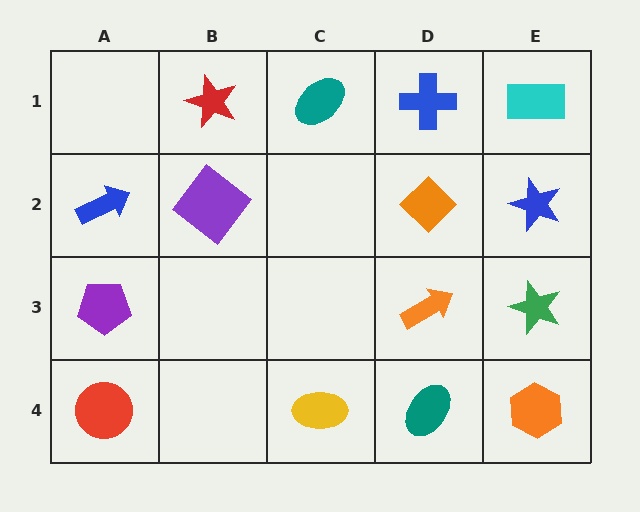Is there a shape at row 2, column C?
No, that cell is empty.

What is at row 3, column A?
A purple pentagon.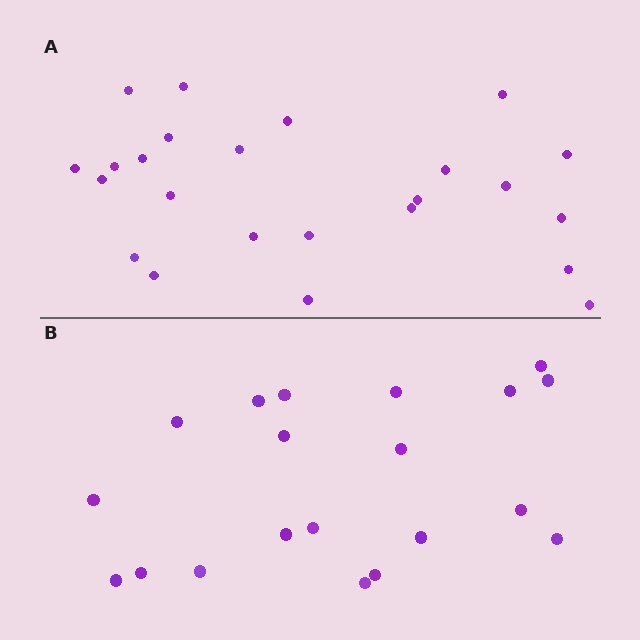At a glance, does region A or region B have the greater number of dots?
Region A (the top region) has more dots.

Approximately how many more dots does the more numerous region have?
Region A has about 4 more dots than region B.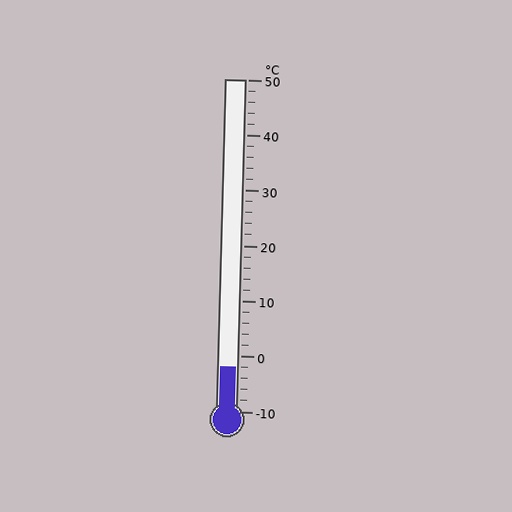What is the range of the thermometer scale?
The thermometer scale ranges from -10°C to 50°C.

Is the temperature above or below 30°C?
The temperature is below 30°C.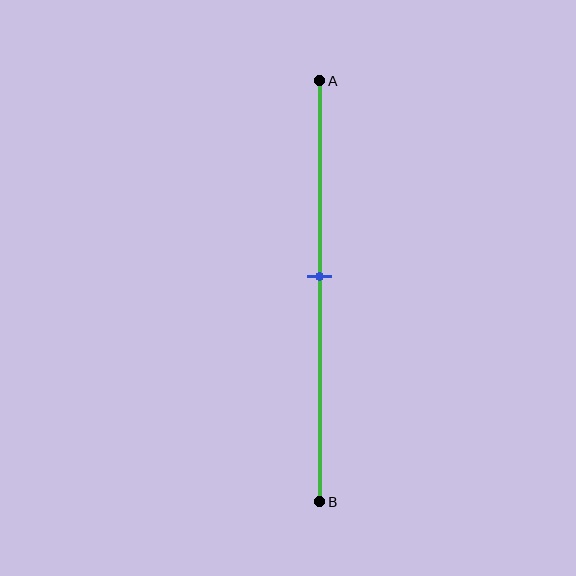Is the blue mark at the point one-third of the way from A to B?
No, the mark is at about 45% from A, not at the 33% one-third point.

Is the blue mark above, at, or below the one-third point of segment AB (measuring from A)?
The blue mark is below the one-third point of segment AB.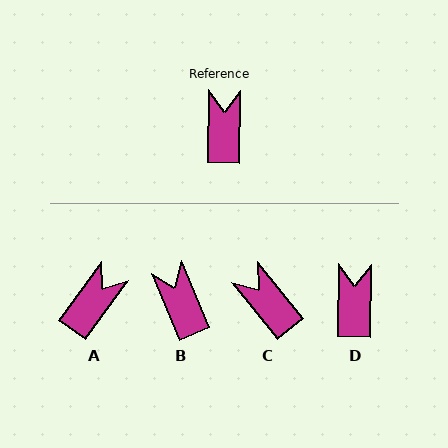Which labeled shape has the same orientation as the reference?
D.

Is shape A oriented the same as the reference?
No, it is off by about 35 degrees.